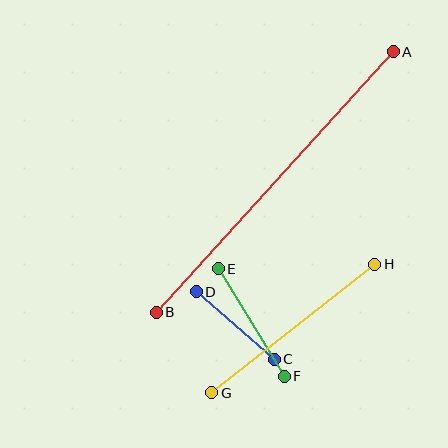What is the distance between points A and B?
The distance is approximately 353 pixels.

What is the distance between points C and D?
The distance is approximately 103 pixels.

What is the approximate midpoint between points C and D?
The midpoint is at approximately (235, 325) pixels.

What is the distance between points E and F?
The distance is approximately 126 pixels.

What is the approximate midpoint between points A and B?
The midpoint is at approximately (275, 182) pixels.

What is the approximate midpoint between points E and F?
The midpoint is at approximately (251, 322) pixels.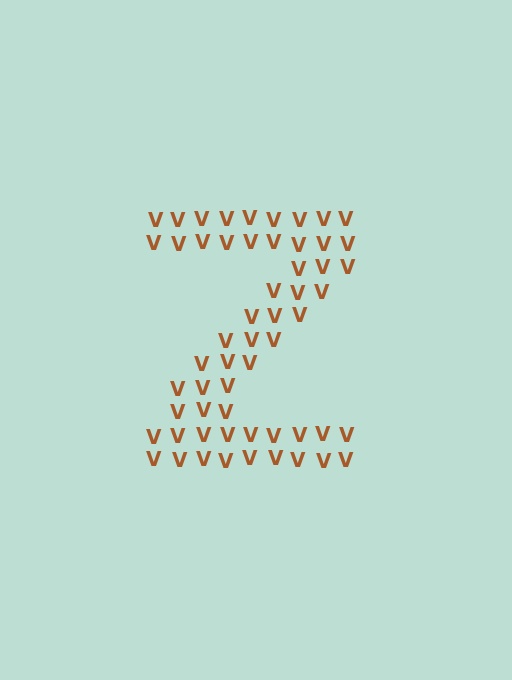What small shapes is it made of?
It is made of small letter V's.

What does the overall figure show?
The overall figure shows the letter Z.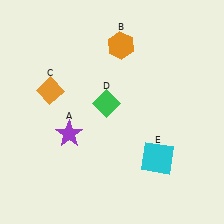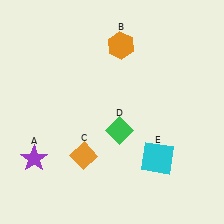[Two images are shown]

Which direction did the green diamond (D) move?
The green diamond (D) moved down.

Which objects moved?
The objects that moved are: the purple star (A), the orange diamond (C), the green diamond (D).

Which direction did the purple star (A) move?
The purple star (A) moved left.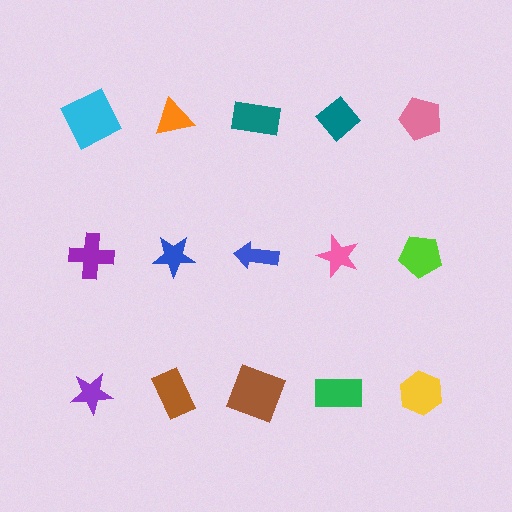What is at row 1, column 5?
A pink pentagon.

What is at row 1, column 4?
A teal diamond.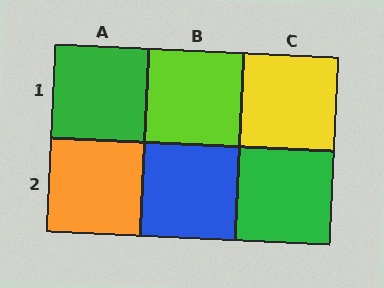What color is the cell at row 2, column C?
Green.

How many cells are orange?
1 cell is orange.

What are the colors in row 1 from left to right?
Green, lime, yellow.